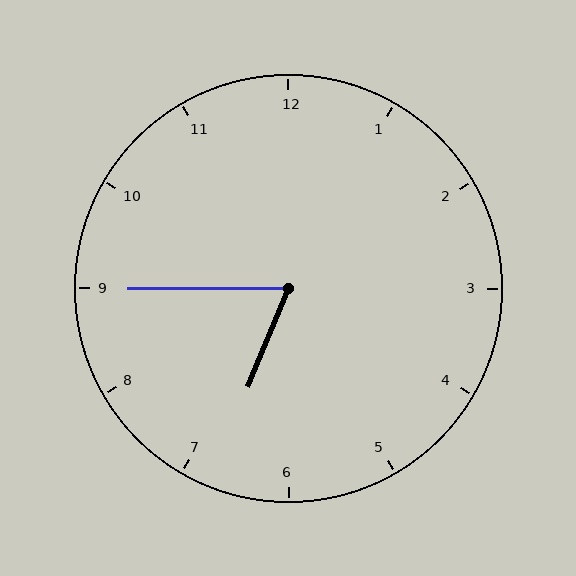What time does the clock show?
6:45.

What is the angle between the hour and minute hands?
Approximately 68 degrees.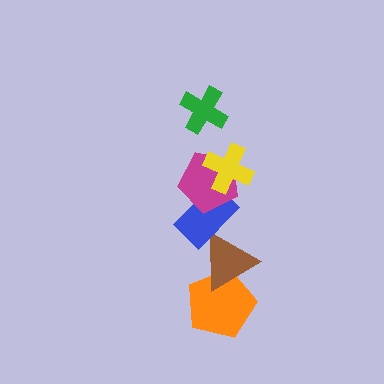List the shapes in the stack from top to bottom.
From top to bottom: the green cross, the yellow cross, the magenta pentagon, the blue rectangle, the brown triangle, the orange pentagon.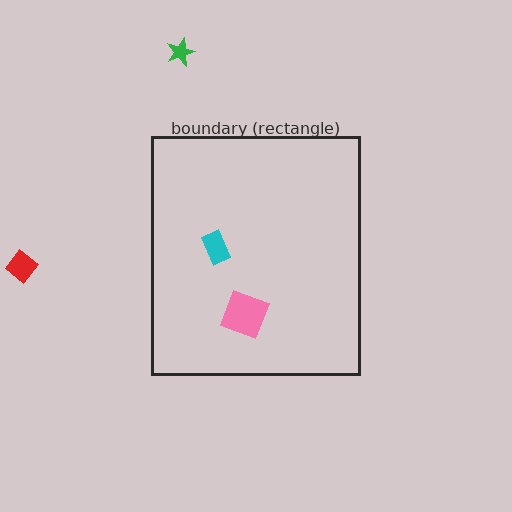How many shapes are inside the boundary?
2 inside, 2 outside.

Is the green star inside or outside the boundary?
Outside.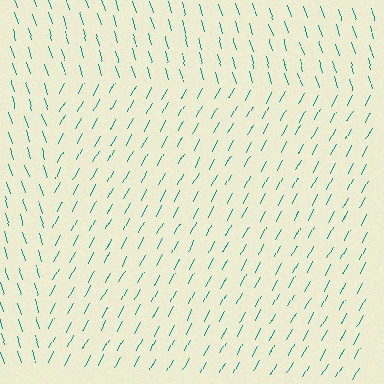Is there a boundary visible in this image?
Yes, there is a texture boundary formed by a change in line orientation.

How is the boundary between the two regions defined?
The boundary is defined purely by a change in line orientation (approximately 45 degrees difference). All lines are the same color and thickness.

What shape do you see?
I see a rectangle.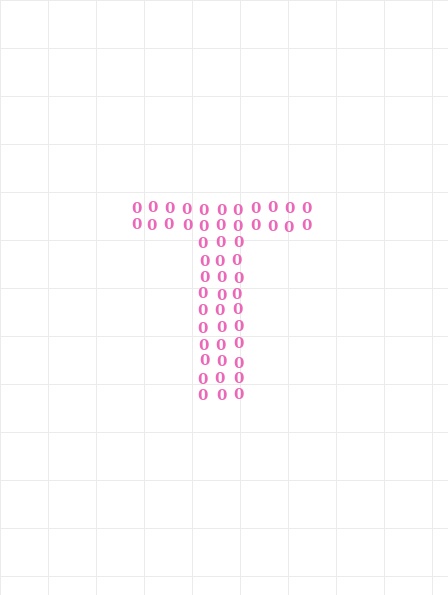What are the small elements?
The small elements are digit 0's.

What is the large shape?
The large shape is the letter T.